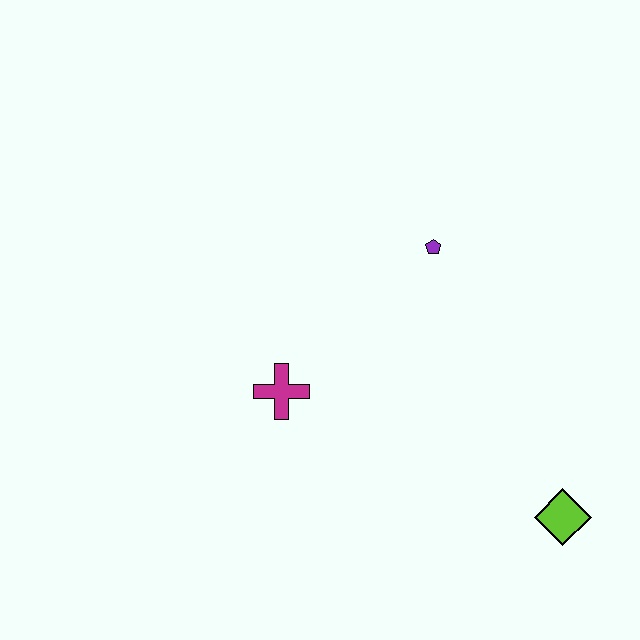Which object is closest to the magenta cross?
The purple pentagon is closest to the magenta cross.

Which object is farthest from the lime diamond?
The magenta cross is farthest from the lime diamond.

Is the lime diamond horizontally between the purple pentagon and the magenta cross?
No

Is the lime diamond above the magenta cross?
No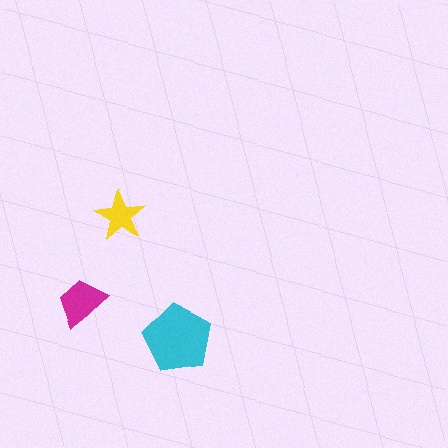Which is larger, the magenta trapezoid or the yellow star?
The magenta trapezoid.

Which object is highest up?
The yellow star is topmost.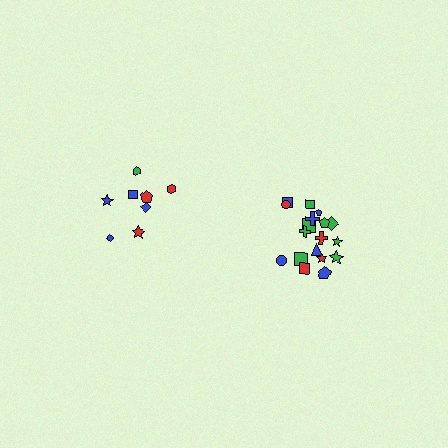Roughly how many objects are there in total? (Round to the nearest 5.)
Roughly 25 objects in total.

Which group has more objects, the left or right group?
The right group.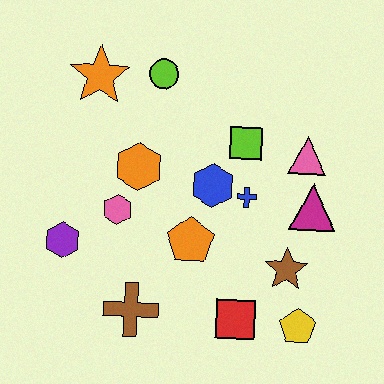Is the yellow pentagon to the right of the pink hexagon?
Yes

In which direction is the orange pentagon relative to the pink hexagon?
The orange pentagon is to the right of the pink hexagon.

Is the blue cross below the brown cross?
No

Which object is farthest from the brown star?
The orange star is farthest from the brown star.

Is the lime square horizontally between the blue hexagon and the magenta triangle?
Yes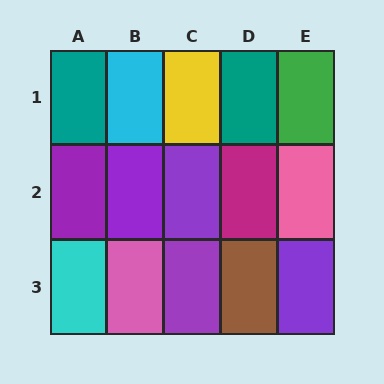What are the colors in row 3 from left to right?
Cyan, pink, purple, brown, purple.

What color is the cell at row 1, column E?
Green.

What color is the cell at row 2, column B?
Purple.